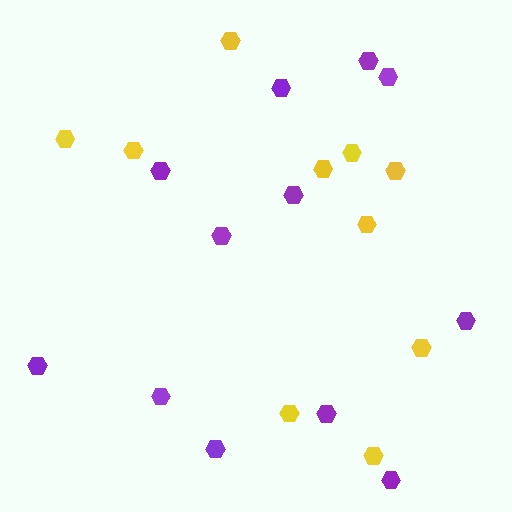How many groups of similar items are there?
There are 2 groups: one group of yellow hexagons (10) and one group of purple hexagons (12).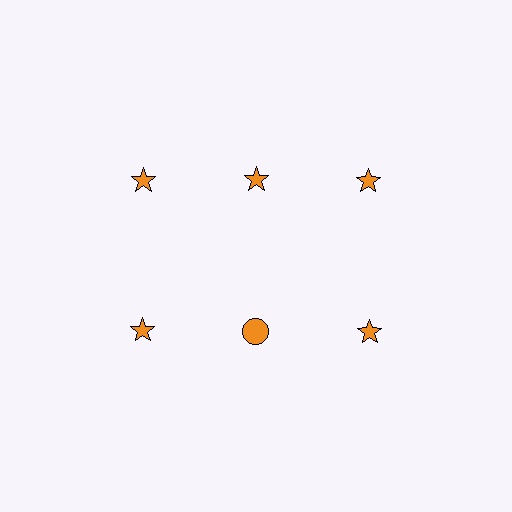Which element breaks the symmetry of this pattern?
The orange circle in the second row, second from left column breaks the symmetry. All other shapes are orange stars.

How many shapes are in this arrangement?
There are 6 shapes arranged in a grid pattern.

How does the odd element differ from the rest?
It has a different shape: circle instead of star.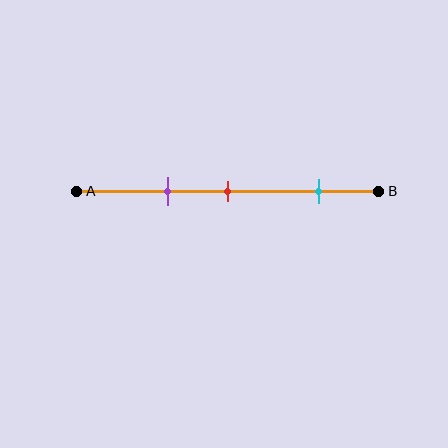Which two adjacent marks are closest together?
The purple and red marks are the closest adjacent pair.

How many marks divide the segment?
There are 3 marks dividing the segment.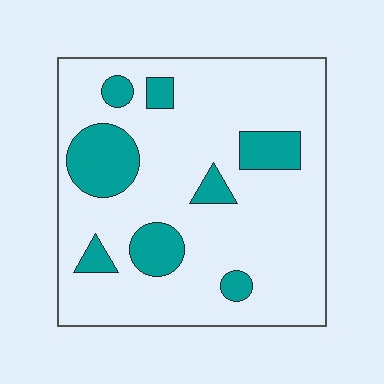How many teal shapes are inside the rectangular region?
8.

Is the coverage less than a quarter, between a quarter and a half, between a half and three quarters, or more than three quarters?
Less than a quarter.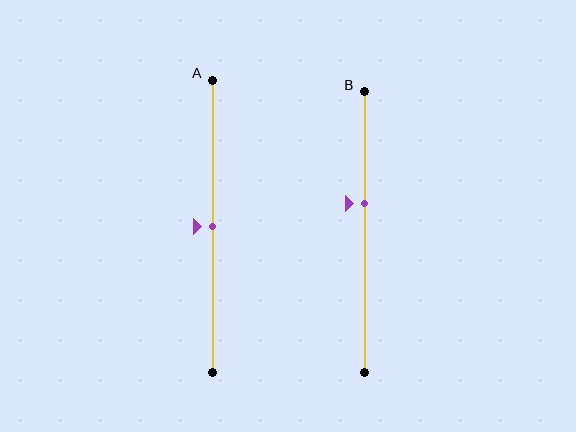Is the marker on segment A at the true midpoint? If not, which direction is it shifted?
Yes, the marker on segment A is at the true midpoint.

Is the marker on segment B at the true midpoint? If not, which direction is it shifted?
No, the marker on segment B is shifted upward by about 10% of the segment length.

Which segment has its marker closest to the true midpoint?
Segment A has its marker closest to the true midpoint.